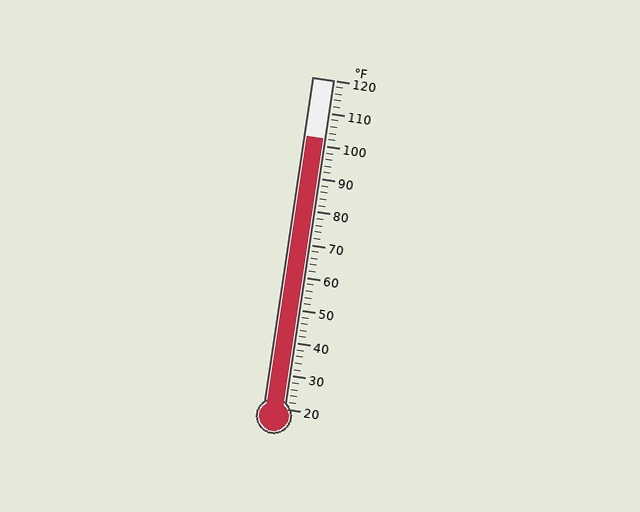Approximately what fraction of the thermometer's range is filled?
The thermometer is filled to approximately 80% of its range.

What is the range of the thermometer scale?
The thermometer scale ranges from 20°F to 120°F.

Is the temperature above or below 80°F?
The temperature is above 80°F.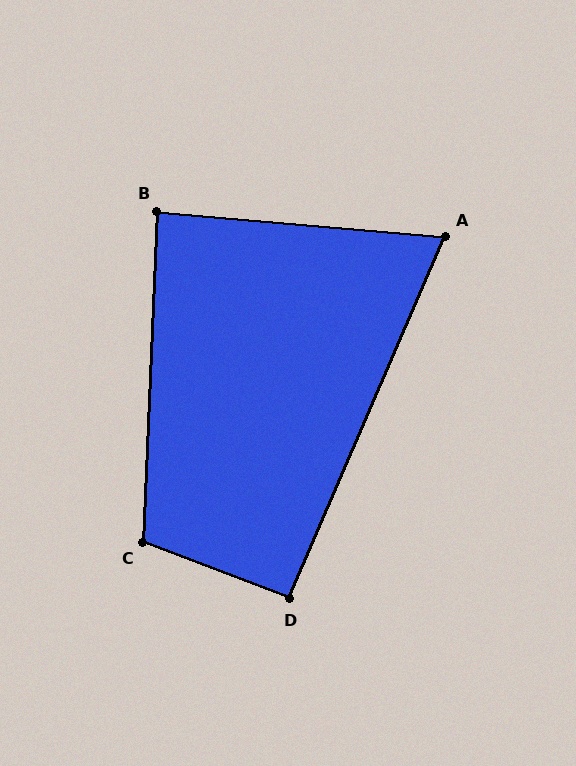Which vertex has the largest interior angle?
C, at approximately 108 degrees.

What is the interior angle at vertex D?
Approximately 92 degrees (approximately right).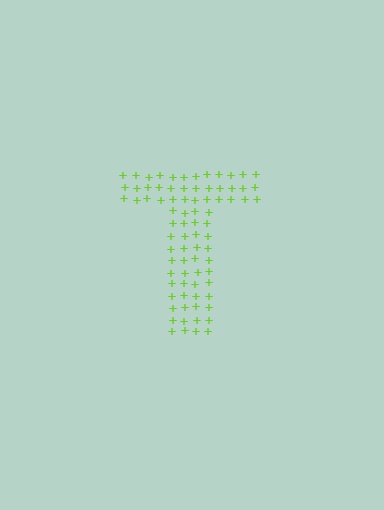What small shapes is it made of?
It is made of small plus signs.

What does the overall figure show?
The overall figure shows the letter T.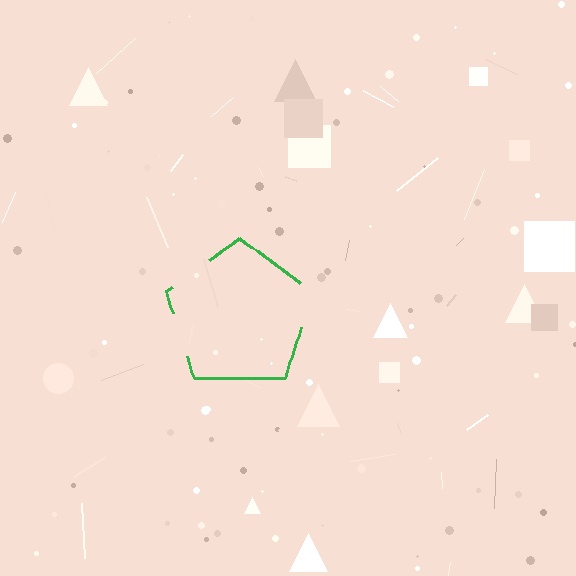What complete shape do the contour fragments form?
The contour fragments form a pentagon.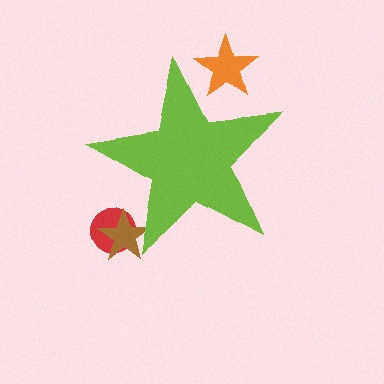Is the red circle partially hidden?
Yes, the red circle is partially hidden behind the lime star.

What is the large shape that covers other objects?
A lime star.